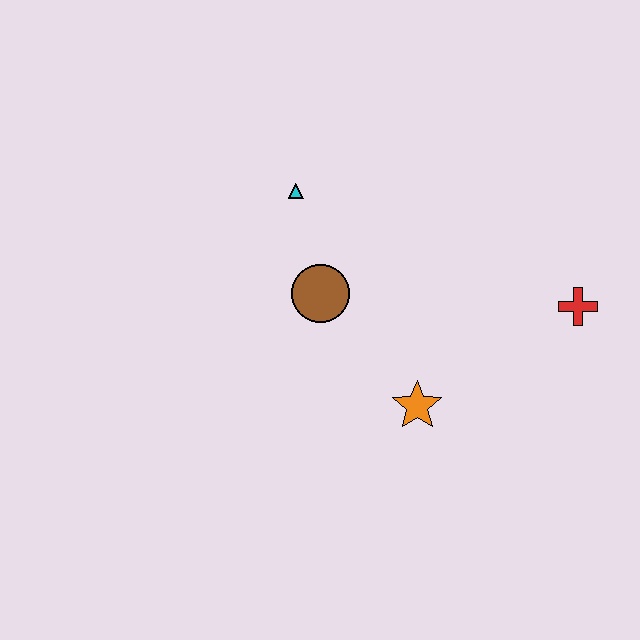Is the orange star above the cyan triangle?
No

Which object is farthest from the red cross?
The cyan triangle is farthest from the red cross.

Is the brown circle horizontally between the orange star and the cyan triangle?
Yes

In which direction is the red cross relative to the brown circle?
The red cross is to the right of the brown circle.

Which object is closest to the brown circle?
The cyan triangle is closest to the brown circle.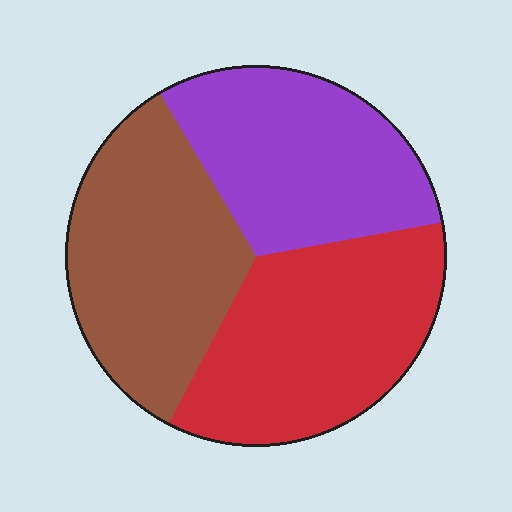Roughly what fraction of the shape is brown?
Brown takes up about one third (1/3) of the shape.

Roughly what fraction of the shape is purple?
Purple takes up between a quarter and a half of the shape.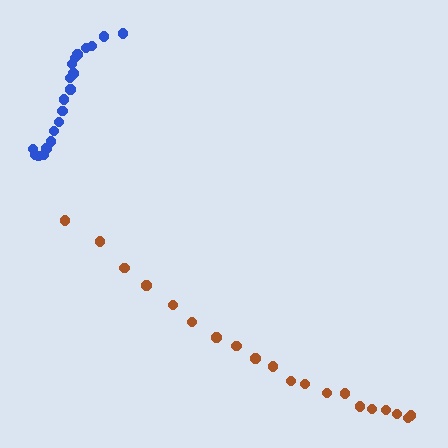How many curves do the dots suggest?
There are 2 distinct paths.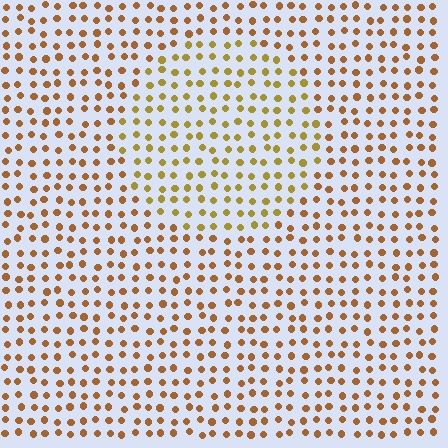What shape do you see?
I see a circle.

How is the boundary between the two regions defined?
The boundary is defined purely by a slight shift in hue (about 24 degrees). Spacing, size, and orientation are identical on both sides.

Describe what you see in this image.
The image is filled with small brown elements in a uniform arrangement. A circle-shaped region is visible where the elements are tinted to a slightly different hue, forming a subtle color boundary.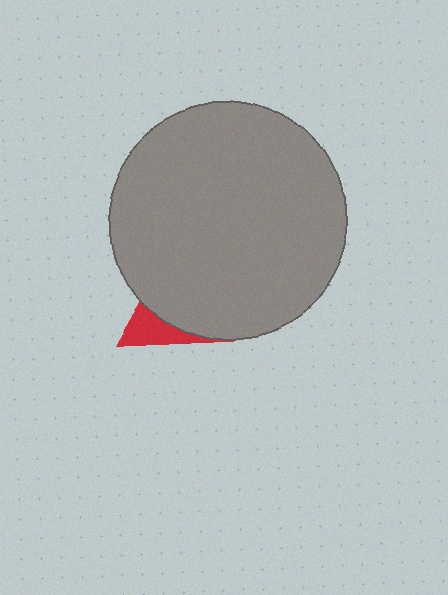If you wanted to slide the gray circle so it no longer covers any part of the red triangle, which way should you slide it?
Slide it up — that is the most direct way to separate the two shapes.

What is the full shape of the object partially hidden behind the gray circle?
The partially hidden object is a red triangle.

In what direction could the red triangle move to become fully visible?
The red triangle could move down. That would shift it out from behind the gray circle entirely.